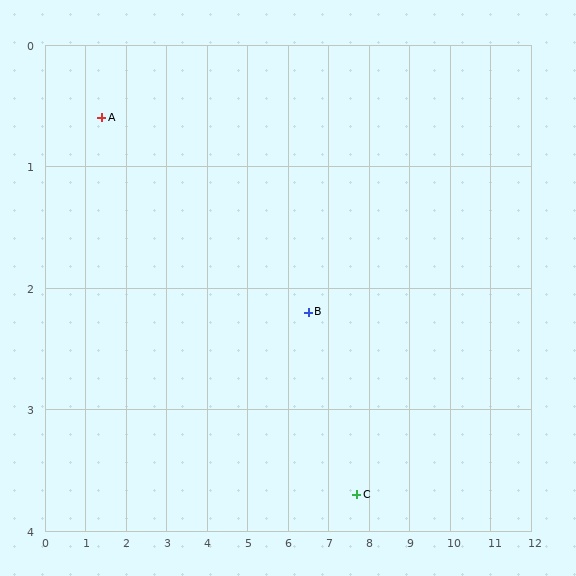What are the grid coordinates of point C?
Point C is at approximately (7.7, 3.7).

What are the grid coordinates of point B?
Point B is at approximately (6.5, 2.2).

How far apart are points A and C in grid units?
Points A and C are about 7.0 grid units apart.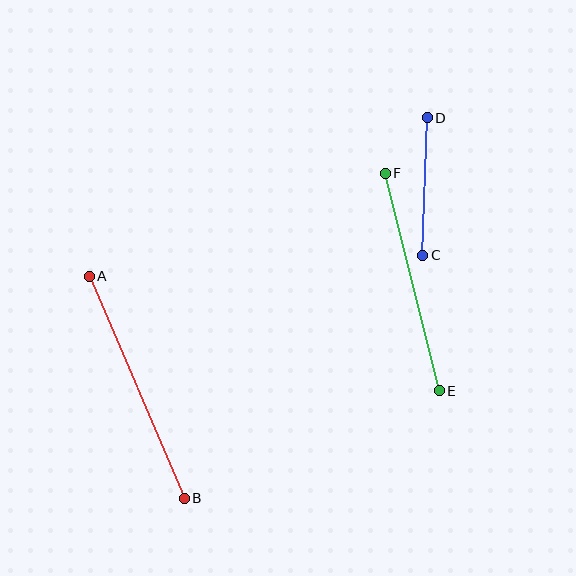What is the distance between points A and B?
The distance is approximately 242 pixels.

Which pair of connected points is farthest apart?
Points A and B are farthest apart.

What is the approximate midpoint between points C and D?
The midpoint is at approximately (425, 186) pixels.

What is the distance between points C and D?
The distance is approximately 137 pixels.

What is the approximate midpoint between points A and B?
The midpoint is at approximately (137, 387) pixels.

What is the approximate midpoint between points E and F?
The midpoint is at approximately (412, 282) pixels.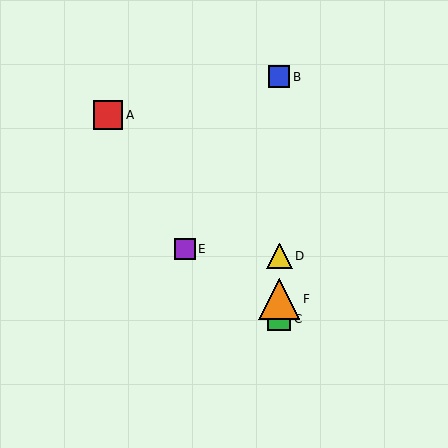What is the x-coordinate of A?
Object A is at x≈108.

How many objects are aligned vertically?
4 objects (B, C, D, F) are aligned vertically.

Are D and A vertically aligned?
No, D is at x≈279 and A is at x≈108.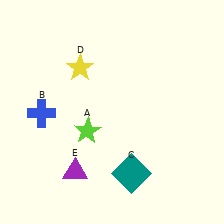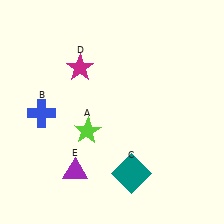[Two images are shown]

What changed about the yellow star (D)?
In Image 1, D is yellow. In Image 2, it changed to magenta.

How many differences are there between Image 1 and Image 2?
There is 1 difference between the two images.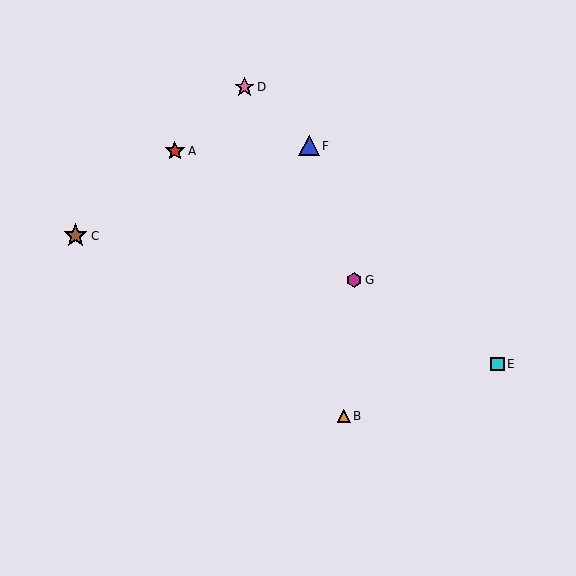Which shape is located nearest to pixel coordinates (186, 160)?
The red star (labeled A) at (175, 151) is nearest to that location.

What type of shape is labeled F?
Shape F is a blue triangle.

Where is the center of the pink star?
The center of the pink star is at (245, 87).